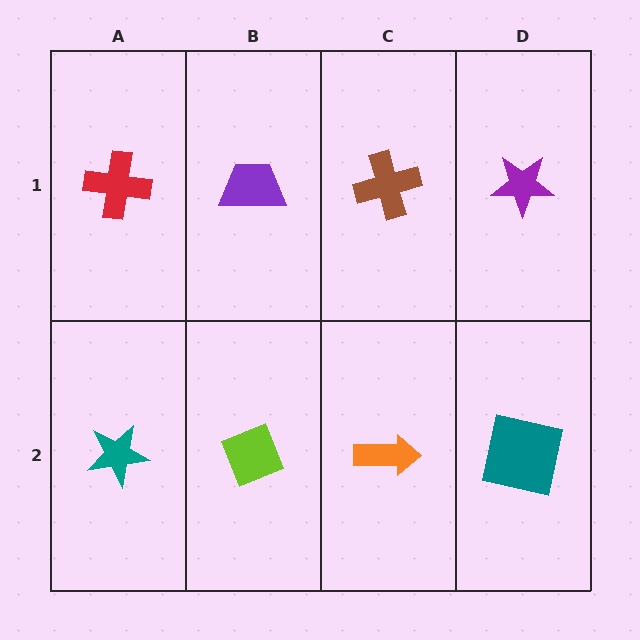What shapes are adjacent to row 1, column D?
A teal square (row 2, column D), a brown cross (row 1, column C).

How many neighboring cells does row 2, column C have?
3.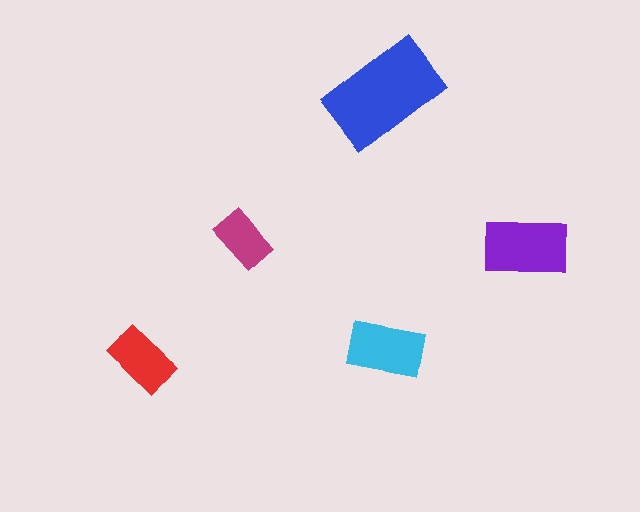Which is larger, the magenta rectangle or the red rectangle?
The red one.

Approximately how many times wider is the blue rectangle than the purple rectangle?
About 1.5 times wider.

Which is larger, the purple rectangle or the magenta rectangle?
The purple one.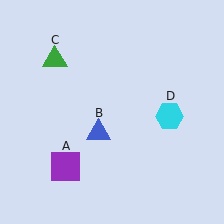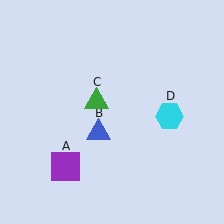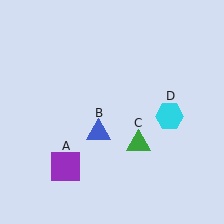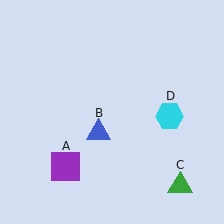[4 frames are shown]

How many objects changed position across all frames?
1 object changed position: green triangle (object C).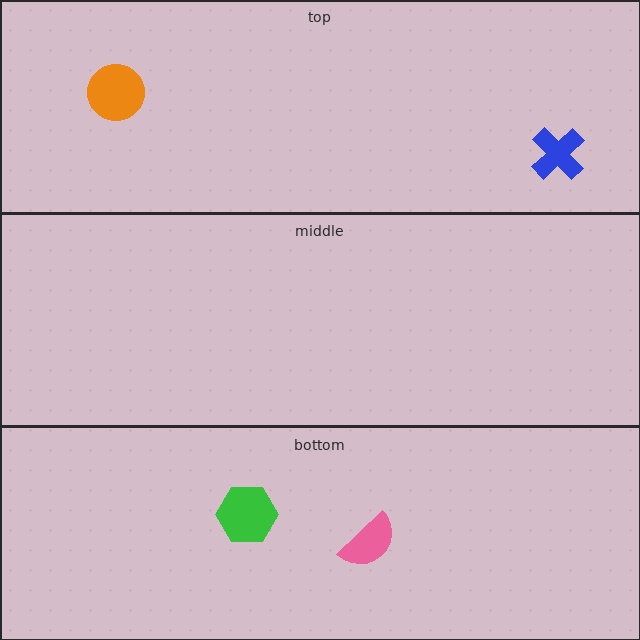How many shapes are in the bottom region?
2.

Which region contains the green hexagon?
The bottom region.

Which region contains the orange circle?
The top region.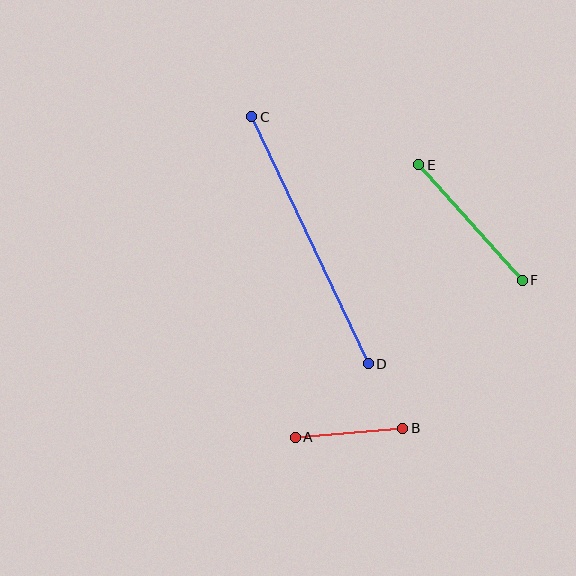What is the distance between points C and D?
The distance is approximately 273 pixels.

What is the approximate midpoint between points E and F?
The midpoint is at approximately (470, 223) pixels.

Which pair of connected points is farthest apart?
Points C and D are farthest apart.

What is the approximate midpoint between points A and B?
The midpoint is at approximately (349, 433) pixels.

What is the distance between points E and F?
The distance is approximately 155 pixels.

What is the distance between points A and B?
The distance is approximately 108 pixels.